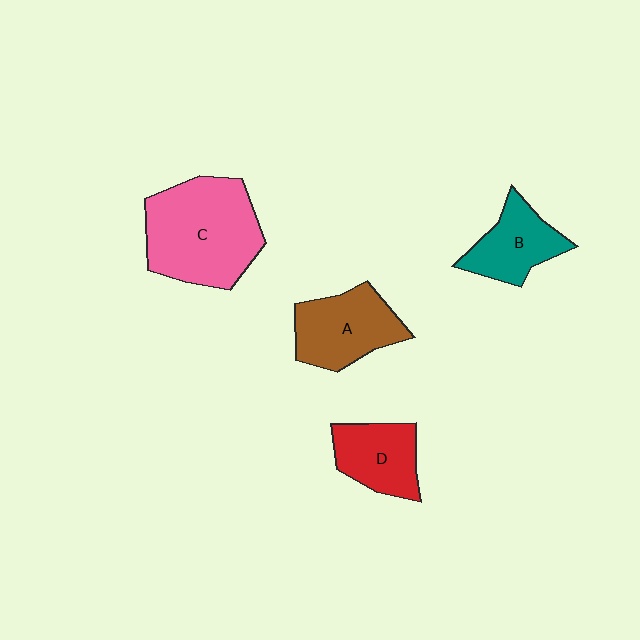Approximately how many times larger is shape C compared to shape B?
Approximately 1.9 times.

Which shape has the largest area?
Shape C (pink).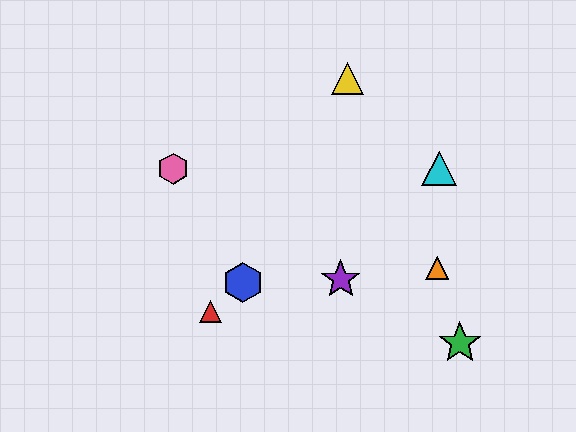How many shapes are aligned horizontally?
2 shapes (the cyan triangle, the pink hexagon) are aligned horizontally.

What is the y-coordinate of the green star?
The green star is at y≈343.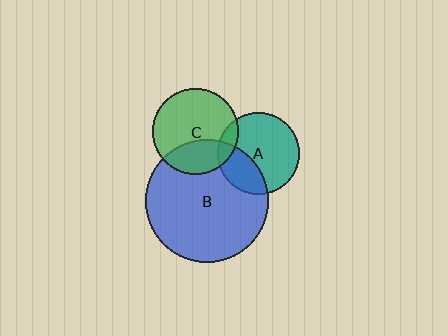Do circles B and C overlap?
Yes.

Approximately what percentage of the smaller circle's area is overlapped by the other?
Approximately 30%.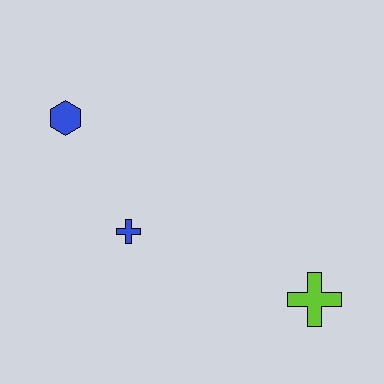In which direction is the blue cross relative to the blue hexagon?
The blue cross is below the blue hexagon.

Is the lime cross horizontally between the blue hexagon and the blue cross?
No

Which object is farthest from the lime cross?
The blue hexagon is farthest from the lime cross.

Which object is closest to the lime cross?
The blue cross is closest to the lime cross.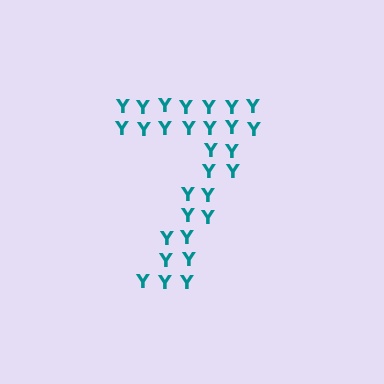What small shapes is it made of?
It is made of small letter Y's.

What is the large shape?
The large shape is the digit 7.